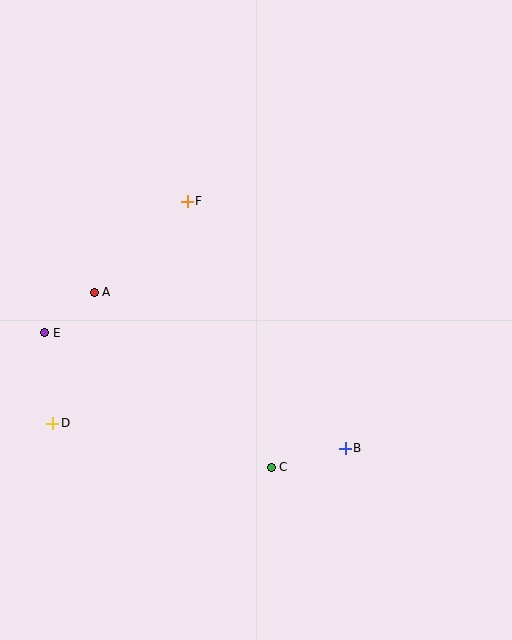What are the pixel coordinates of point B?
Point B is at (345, 448).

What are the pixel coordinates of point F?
Point F is at (187, 201).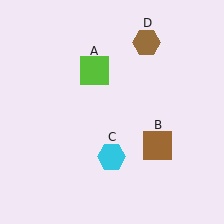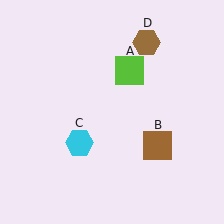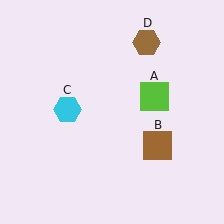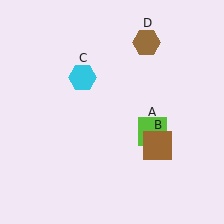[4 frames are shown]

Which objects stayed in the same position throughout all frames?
Brown square (object B) and brown hexagon (object D) remained stationary.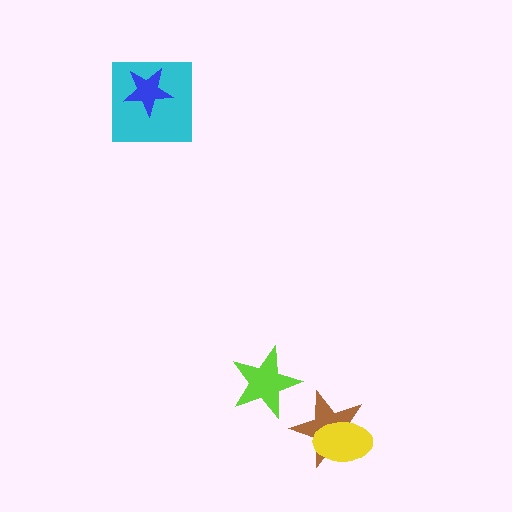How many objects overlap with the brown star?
1 object overlaps with the brown star.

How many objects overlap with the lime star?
0 objects overlap with the lime star.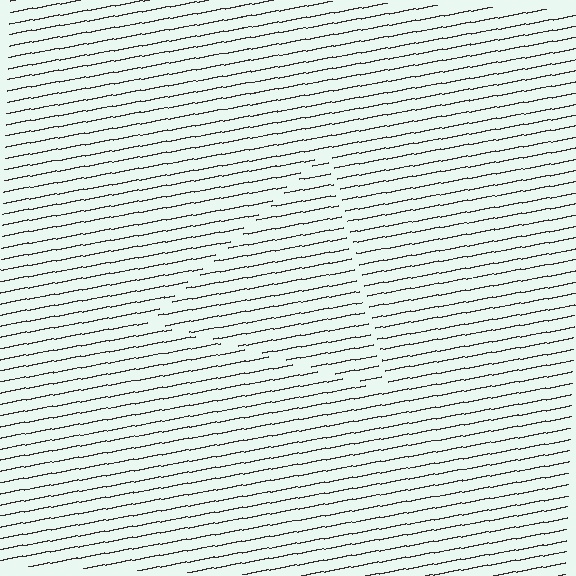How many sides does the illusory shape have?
3 sides — the line-ends trace a triangle.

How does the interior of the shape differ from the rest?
The interior of the shape contains the same grating, shifted by half a period — the contour is defined by the phase discontinuity where line-ends from the inner and outer gratings abut.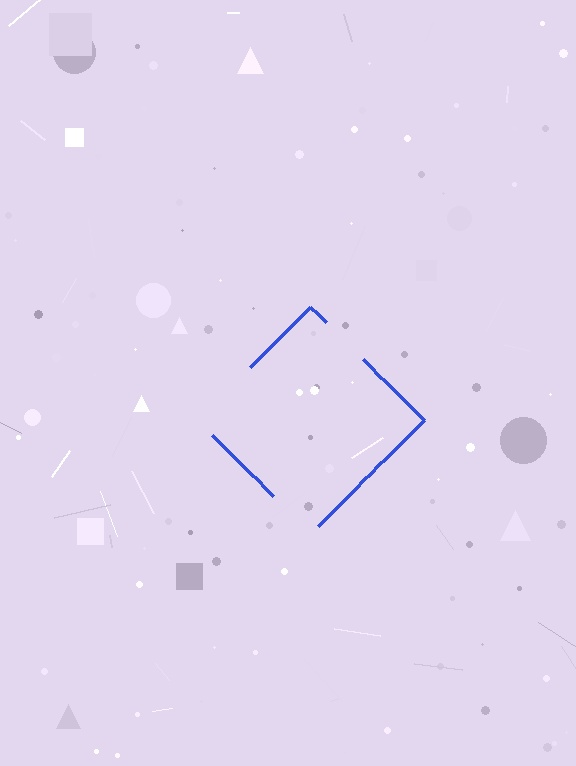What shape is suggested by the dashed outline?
The dashed outline suggests a diamond.